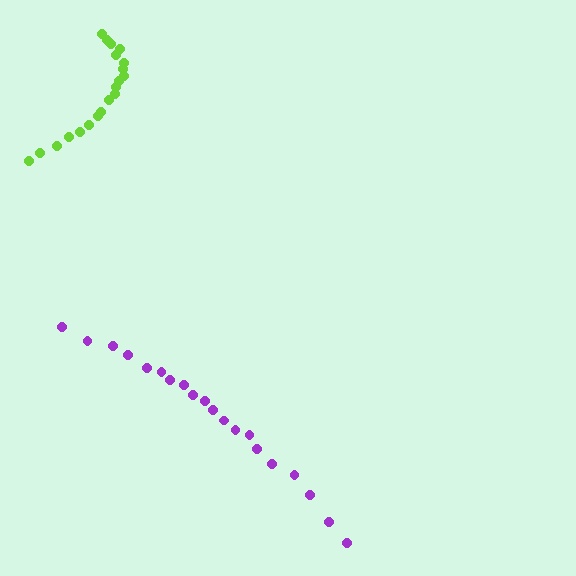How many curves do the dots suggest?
There are 2 distinct paths.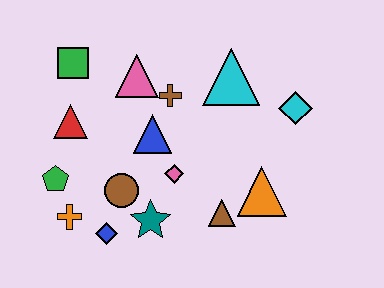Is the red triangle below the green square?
Yes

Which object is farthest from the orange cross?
The cyan diamond is farthest from the orange cross.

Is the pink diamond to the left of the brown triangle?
Yes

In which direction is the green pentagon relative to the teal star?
The green pentagon is to the left of the teal star.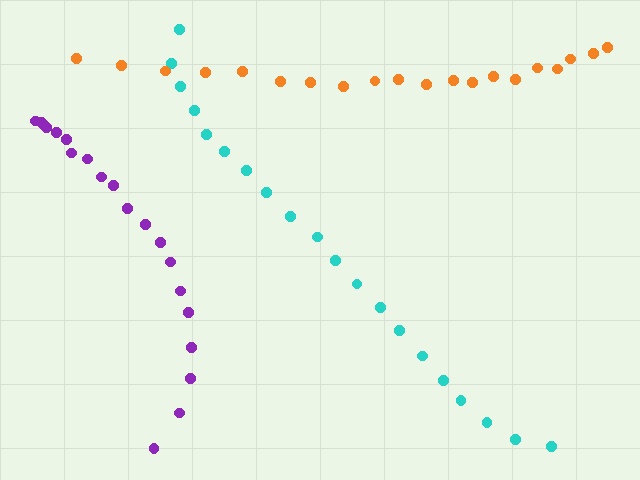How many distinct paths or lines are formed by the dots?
There are 3 distinct paths.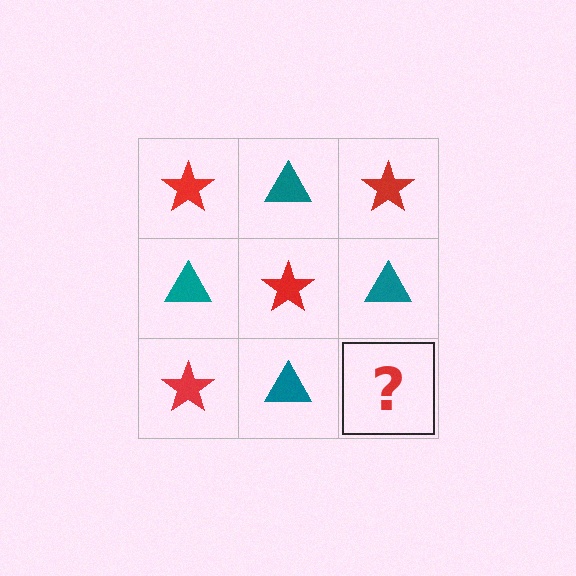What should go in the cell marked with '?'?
The missing cell should contain a red star.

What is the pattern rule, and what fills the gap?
The rule is that it alternates red star and teal triangle in a checkerboard pattern. The gap should be filled with a red star.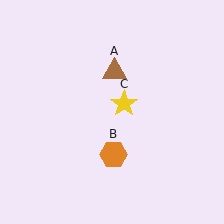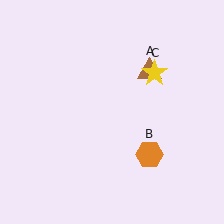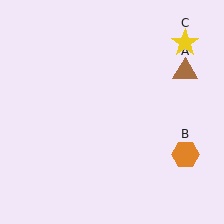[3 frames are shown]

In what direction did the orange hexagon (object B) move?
The orange hexagon (object B) moved right.